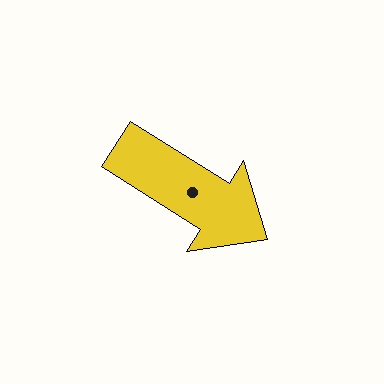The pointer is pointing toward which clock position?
Roughly 4 o'clock.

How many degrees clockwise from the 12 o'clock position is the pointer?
Approximately 122 degrees.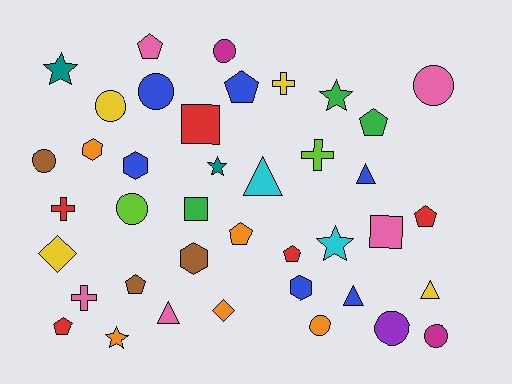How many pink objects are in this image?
There are 5 pink objects.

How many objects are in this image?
There are 40 objects.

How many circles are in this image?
There are 9 circles.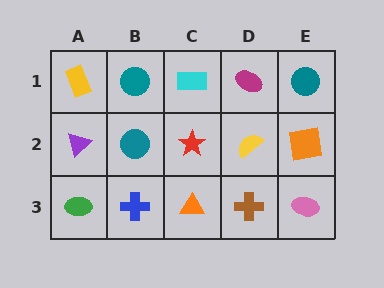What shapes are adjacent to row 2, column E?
A teal circle (row 1, column E), a pink ellipse (row 3, column E), a yellow semicircle (row 2, column D).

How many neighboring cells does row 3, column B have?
3.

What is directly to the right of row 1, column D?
A teal circle.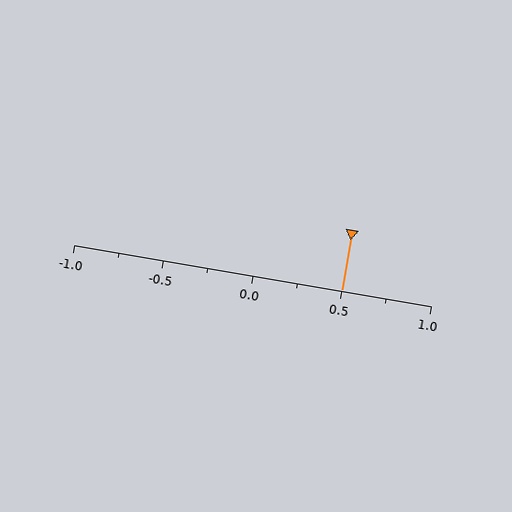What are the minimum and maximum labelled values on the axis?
The axis runs from -1.0 to 1.0.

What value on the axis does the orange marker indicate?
The marker indicates approximately 0.5.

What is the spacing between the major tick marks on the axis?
The major ticks are spaced 0.5 apart.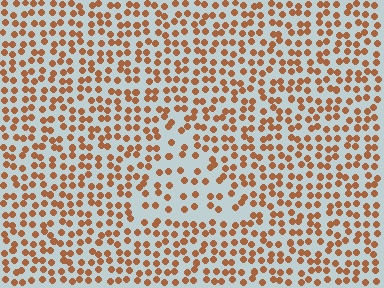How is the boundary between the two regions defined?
The boundary is defined by a change in element density (approximately 1.8x ratio). All elements are the same color, size, and shape.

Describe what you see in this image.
The image contains small brown elements arranged at two different densities. A triangle-shaped region is visible where the elements are less densely packed than the surrounding area.